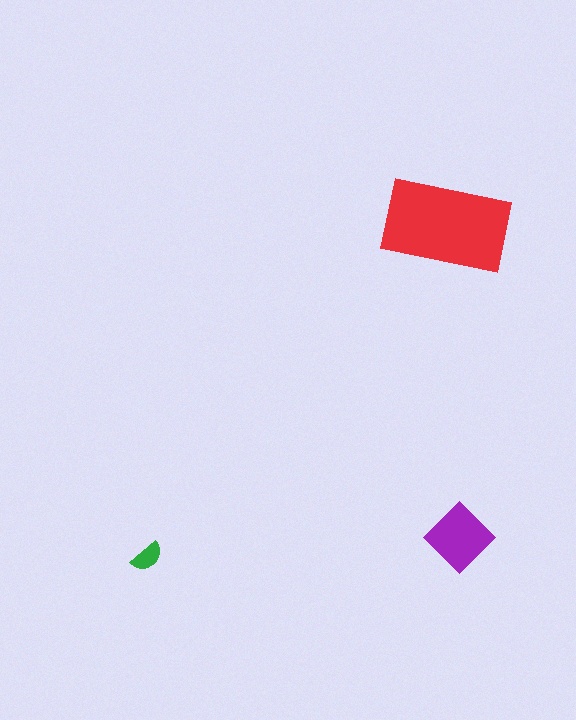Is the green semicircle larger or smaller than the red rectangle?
Smaller.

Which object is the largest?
The red rectangle.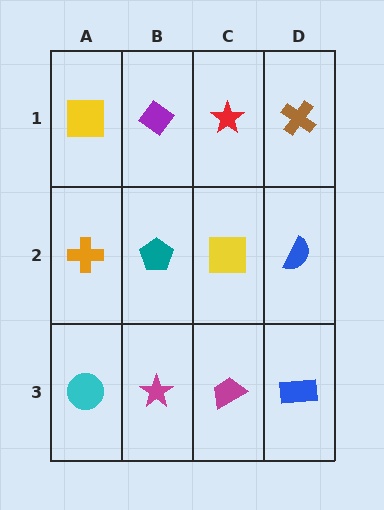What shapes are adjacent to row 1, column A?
An orange cross (row 2, column A), a purple diamond (row 1, column B).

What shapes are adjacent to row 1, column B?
A teal pentagon (row 2, column B), a yellow square (row 1, column A), a red star (row 1, column C).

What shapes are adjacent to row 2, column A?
A yellow square (row 1, column A), a cyan circle (row 3, column A), a teal pentagon (row 2, column B).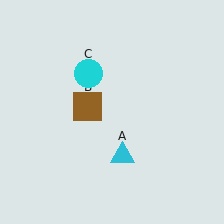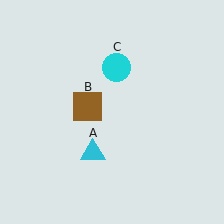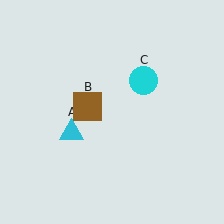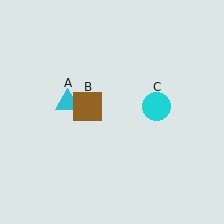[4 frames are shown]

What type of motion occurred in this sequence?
The cyan triangle (object A), cyan circle (object C) rotated clockwise around the center of the scene.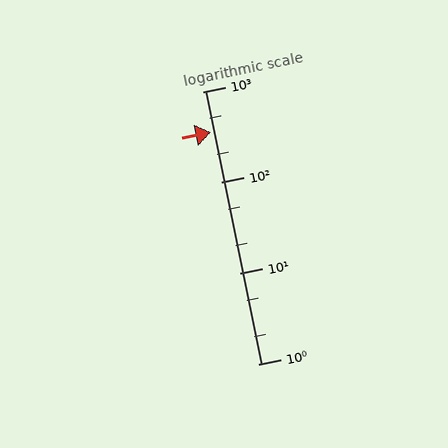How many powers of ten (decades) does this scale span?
The scale spans 3 decades, from 1 to 1000.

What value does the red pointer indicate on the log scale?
The pointer indicates approximately 360.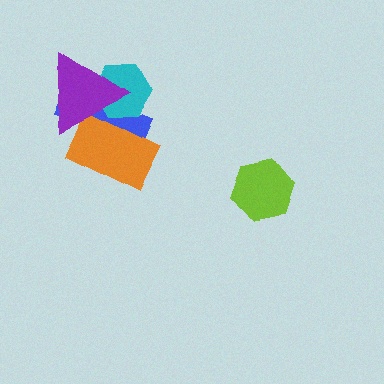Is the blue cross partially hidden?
Yes, it is partially covered by another shape.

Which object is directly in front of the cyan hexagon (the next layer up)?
The orange rectangle is directly in front of the cyan hexagon.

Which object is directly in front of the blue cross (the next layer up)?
The cyan hexagon is directly in front of the blue cross.